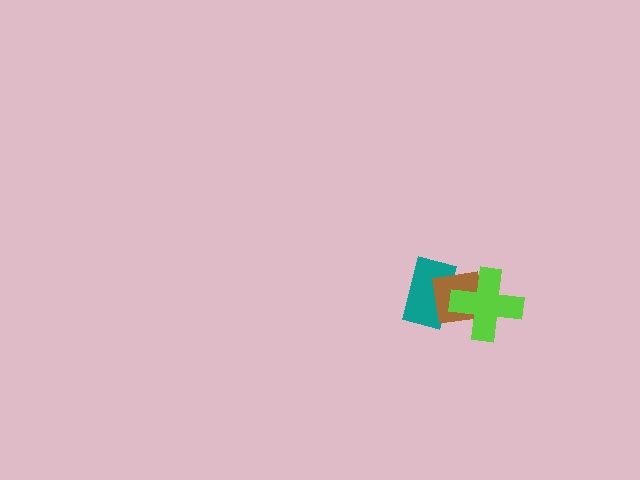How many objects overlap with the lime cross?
2 objects overlap with the lime cross.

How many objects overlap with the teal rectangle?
2 objects overlap with the teal rectangle.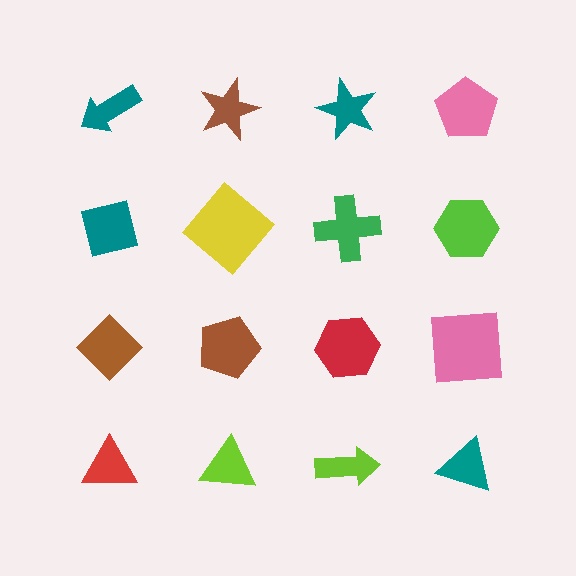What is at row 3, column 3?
A red hexagon.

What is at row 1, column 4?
A pink pentagon.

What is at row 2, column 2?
A yellow diamond.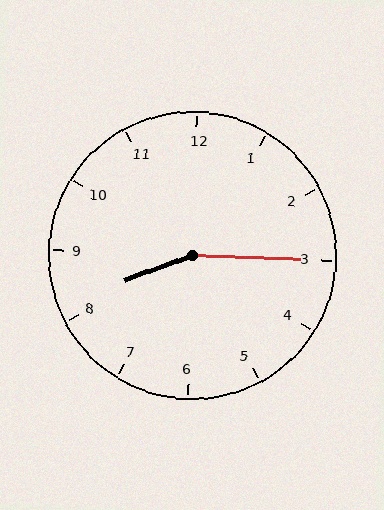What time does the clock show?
8:15.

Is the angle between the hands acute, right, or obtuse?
It is obtuse.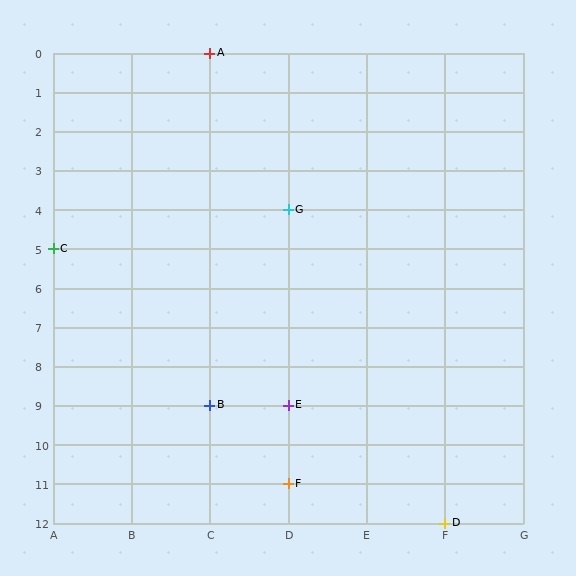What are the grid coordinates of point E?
Point E is at grid coordinates (D, 9).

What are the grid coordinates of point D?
Point D is at grid coordinates (F, 12).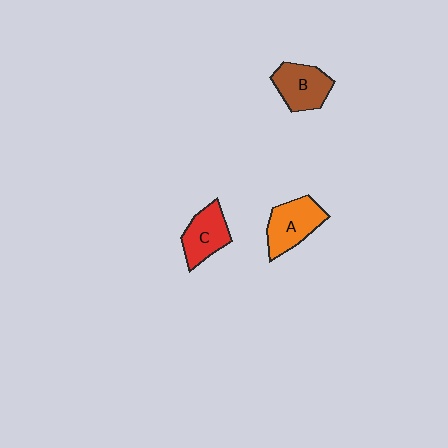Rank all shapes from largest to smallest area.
From largest to smallest: A (orange), B (brown), C (red).